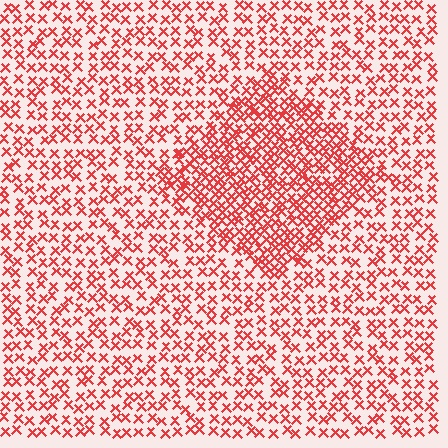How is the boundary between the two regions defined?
The boundary is defined by a change in element density (approximately 1.9x ratio). All elements are the same color, size, and shape.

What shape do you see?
I see a diamond.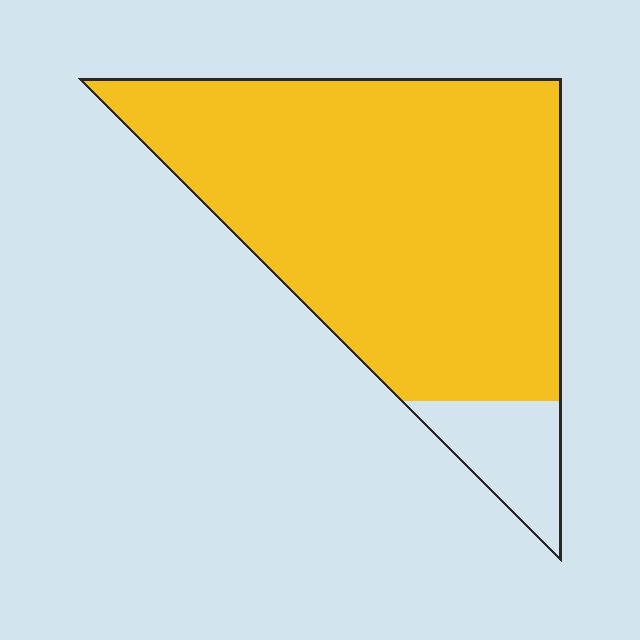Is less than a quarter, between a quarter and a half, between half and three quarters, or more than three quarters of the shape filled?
More than three quarters.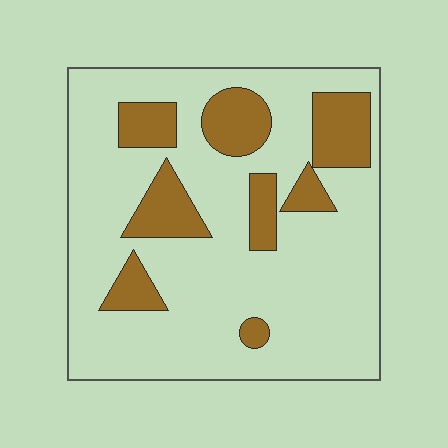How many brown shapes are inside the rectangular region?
8.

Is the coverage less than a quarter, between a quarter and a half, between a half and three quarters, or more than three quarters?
Less than a quarter.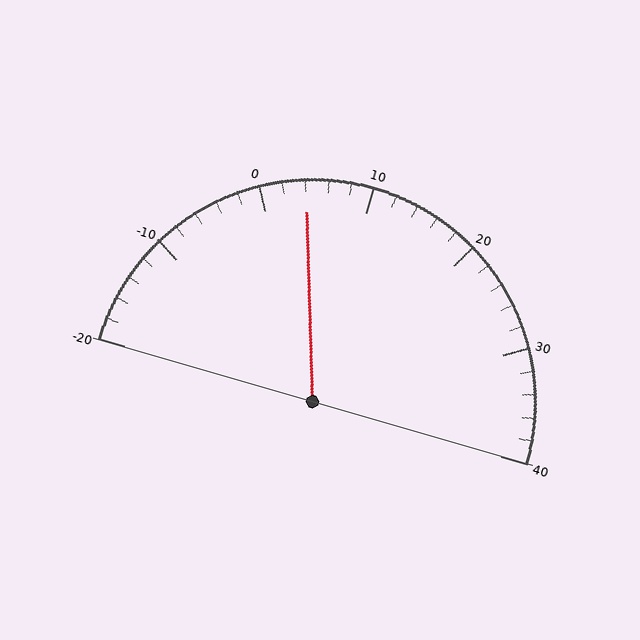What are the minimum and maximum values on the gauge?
The gauge ranges from -20 to 40.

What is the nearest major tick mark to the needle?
The nearest major tick mark is 0.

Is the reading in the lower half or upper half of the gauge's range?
The reading is in the lower half of the range (-20 to 40).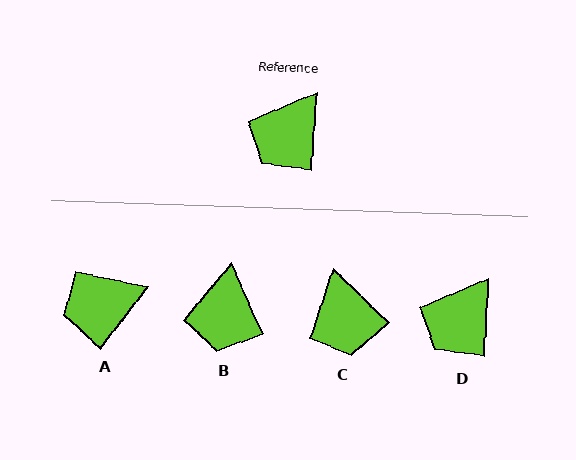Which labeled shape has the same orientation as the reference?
D.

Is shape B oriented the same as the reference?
No, it is off by about 28 degrees.